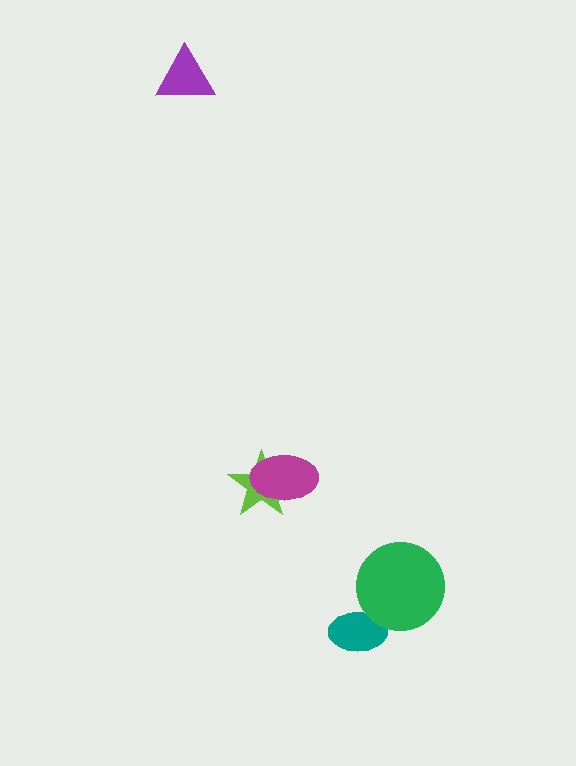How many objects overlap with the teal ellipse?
1 object overlaps with the teal ellipse.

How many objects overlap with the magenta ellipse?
1 object overlaps with the magenta ellipse.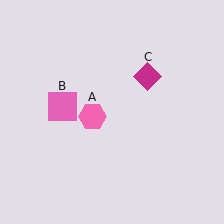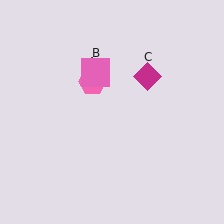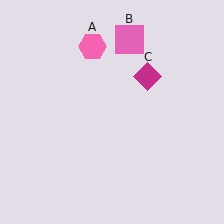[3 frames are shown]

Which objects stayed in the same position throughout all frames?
Magenta diamond (object C) remained stationary.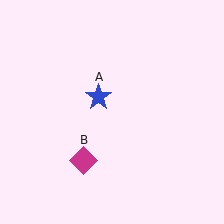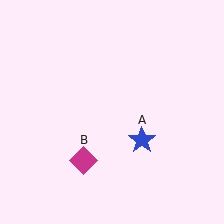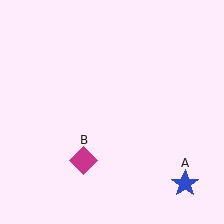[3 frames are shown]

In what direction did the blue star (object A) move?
The blue star (object A) moved down and to the right.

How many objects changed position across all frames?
1 object changed position: blue star (object A).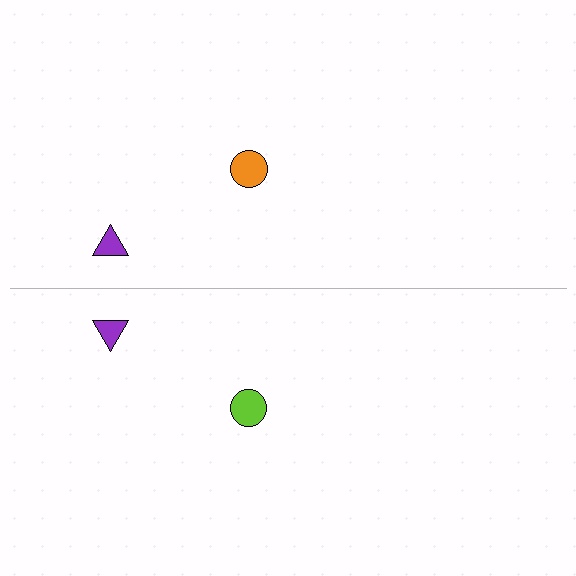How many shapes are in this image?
There are 4 shapes in this image.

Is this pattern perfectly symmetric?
No, the pattern is not perfectly symmetric. The lime circle on the bottom side breaks the symmetry — its mirror counterpart is orange.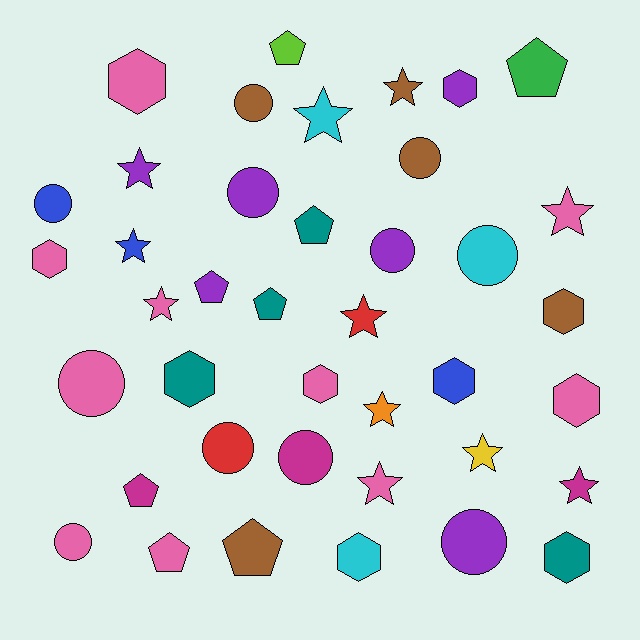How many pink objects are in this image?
There are 10 pink objects.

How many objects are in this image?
There are 40 objects.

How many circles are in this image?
There are 11 circles.